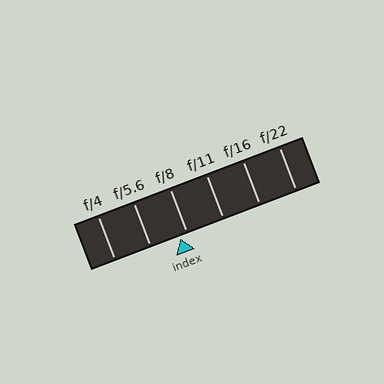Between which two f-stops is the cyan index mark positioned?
The index mark is between f/5.6 and f/8.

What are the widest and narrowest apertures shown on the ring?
The widest aperture shown is f/4 and the narrowest is f/22.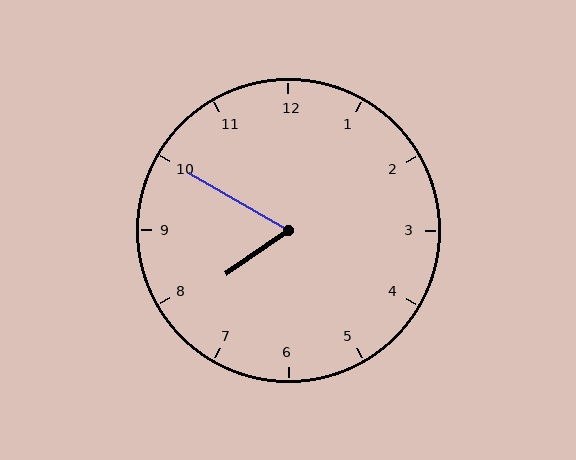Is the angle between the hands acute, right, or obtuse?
It is acute.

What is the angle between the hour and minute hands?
Approximately 65 degrees.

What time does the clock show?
7:50.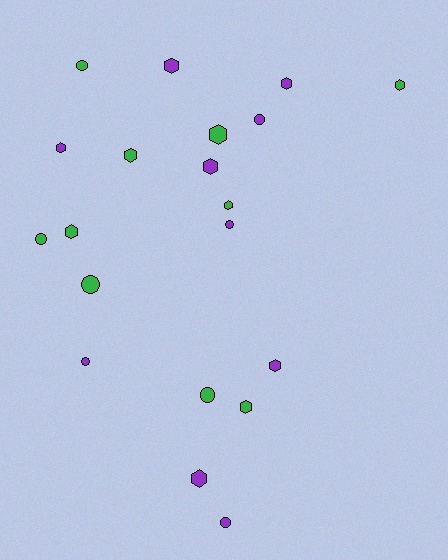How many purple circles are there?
There are 4 purple circles.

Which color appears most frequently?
Green, with 10 objects.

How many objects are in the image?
There are 20 objects.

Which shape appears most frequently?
Hexagon, with 12 objects.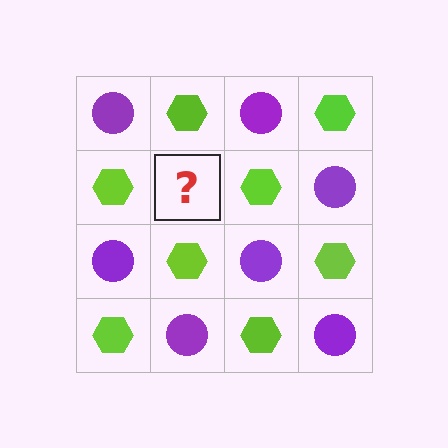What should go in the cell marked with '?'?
The missing cell should contain a purple circle.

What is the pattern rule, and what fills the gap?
The rule is that it alternates purple circle and lime hexagon in a checkerboard pattern. The gap should be filled with a purple circle.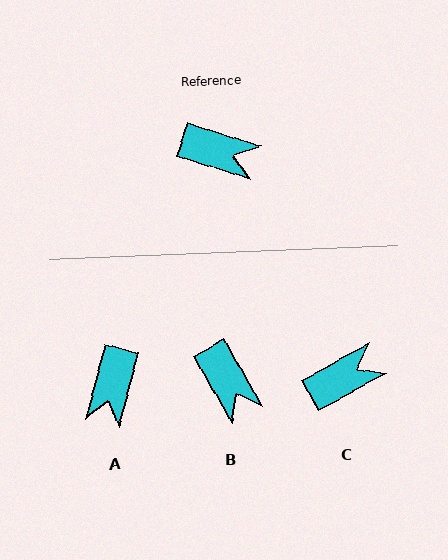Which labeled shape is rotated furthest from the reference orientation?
A, about 87 degrees away.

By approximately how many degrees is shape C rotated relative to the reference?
Approximately 47 degrees counter-clockwise.